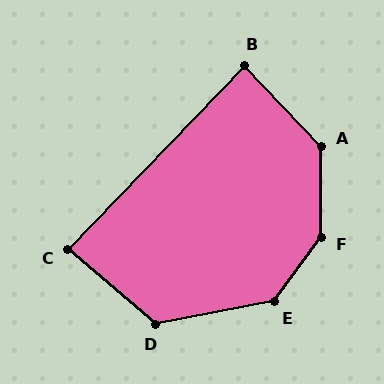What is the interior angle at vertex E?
Approximately 137 degrees (obtuse).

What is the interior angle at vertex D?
Approximately 129 degrees (obtuse).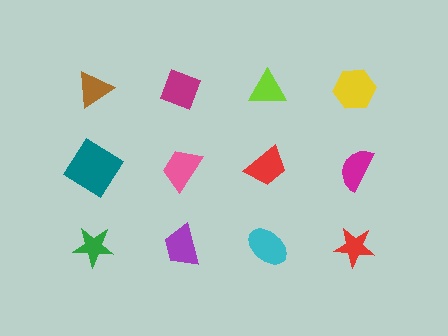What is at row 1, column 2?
A magenta diamond.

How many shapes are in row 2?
4 shapes.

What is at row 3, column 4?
A red star.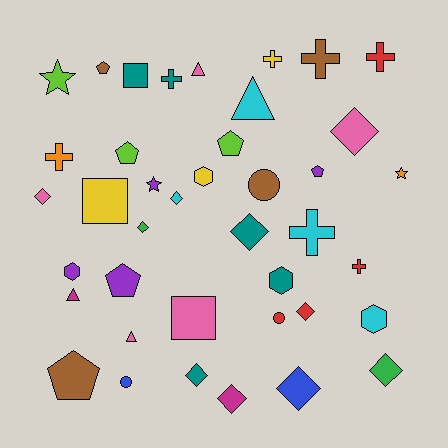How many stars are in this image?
There are 3 stars.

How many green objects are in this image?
There are 2 green objects.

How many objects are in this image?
There are 40 objects.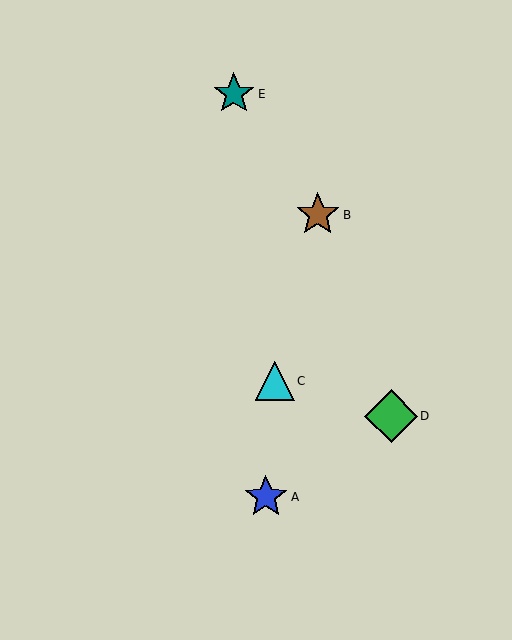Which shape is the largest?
The green diamond (labeled D) is the largest.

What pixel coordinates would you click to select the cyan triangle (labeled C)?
Click at (275, 381) to select the cyan triangle C.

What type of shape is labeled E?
Shape E is a teal star.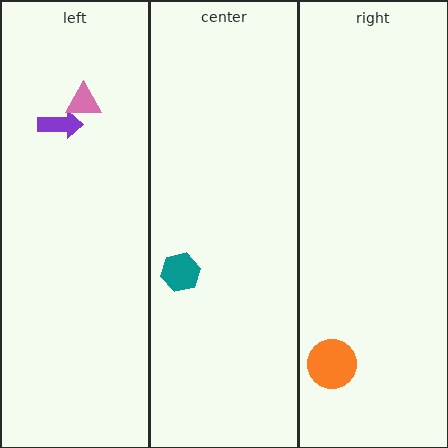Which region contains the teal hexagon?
The center region.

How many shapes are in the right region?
1.